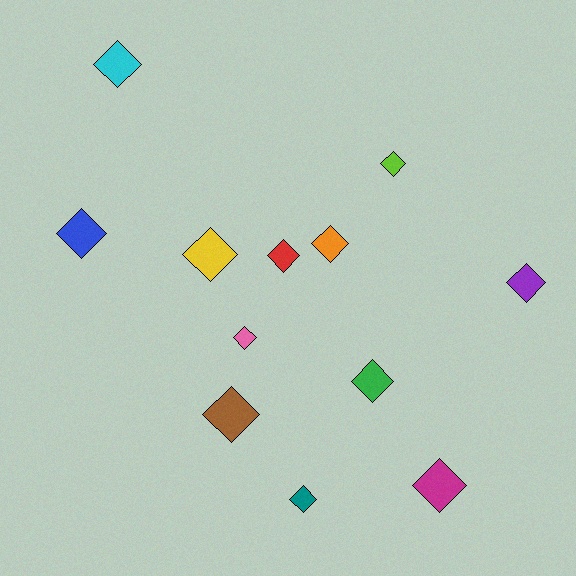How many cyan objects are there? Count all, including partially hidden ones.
There is 1 cyan object.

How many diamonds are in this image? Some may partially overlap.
There are 12 diamonds.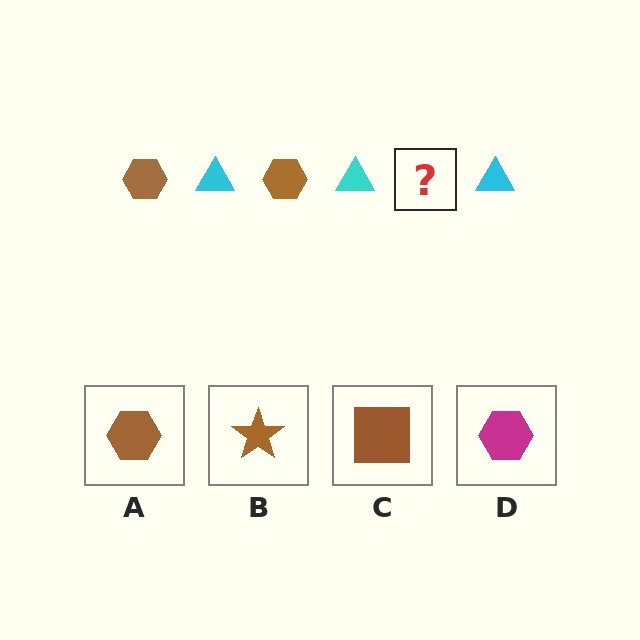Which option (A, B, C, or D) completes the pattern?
A.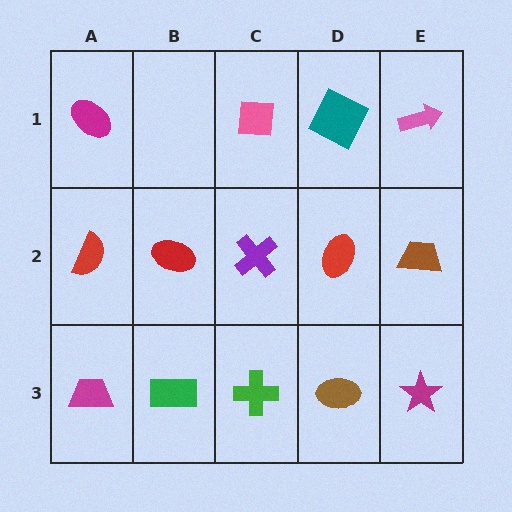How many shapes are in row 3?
5 shapes.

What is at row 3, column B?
A green rectangle.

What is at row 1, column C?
A pink square.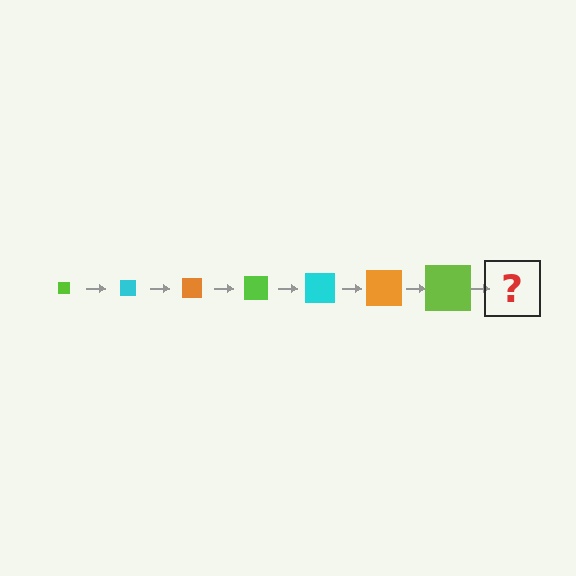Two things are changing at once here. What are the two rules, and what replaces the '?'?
The two rules are that the square grows larger each step and the color cycles through lime, cyan, and orange. The '?' should be a cyan square, larger than the previous one.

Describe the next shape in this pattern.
It should be a cyan square, larger than the previous one.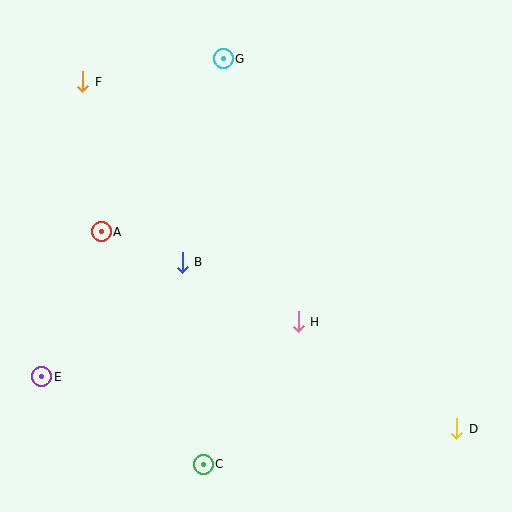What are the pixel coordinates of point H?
Point H is at (298, 322).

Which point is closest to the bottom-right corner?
Point D is closest to the bottom-right corner.